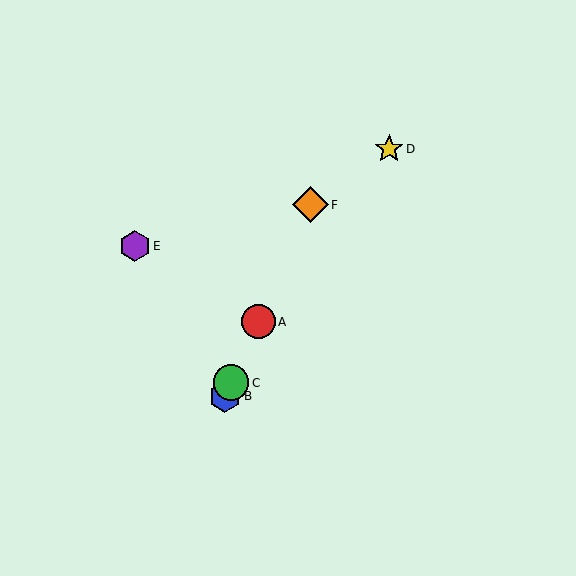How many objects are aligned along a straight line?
4 objects (A, B, C, F) are aligned along a straight line.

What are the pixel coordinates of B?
Object B is at (225, 396).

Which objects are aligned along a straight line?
Objects A, B, C, F are aligned along a straight line.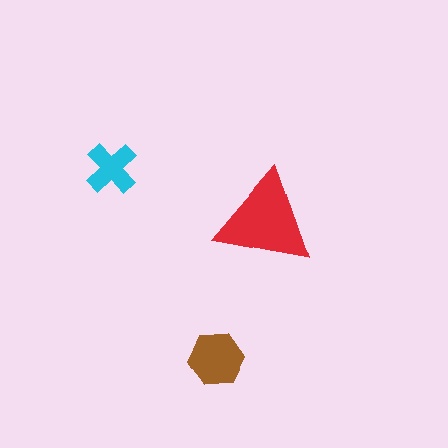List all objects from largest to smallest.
The red triangle, the brown hexagon, the cyan cross.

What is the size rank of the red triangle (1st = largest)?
1st.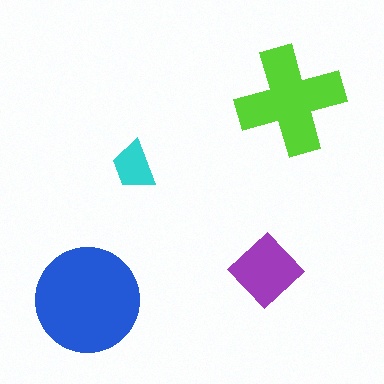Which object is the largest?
The blue circle.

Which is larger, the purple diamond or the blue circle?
The blue circle.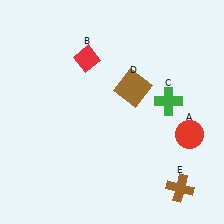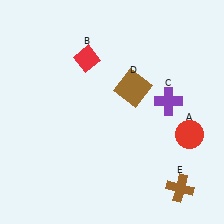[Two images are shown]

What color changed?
The cross (C) changed from green in Image 1 to purple in Image 2.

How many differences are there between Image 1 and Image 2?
There is 1 difference between the two images.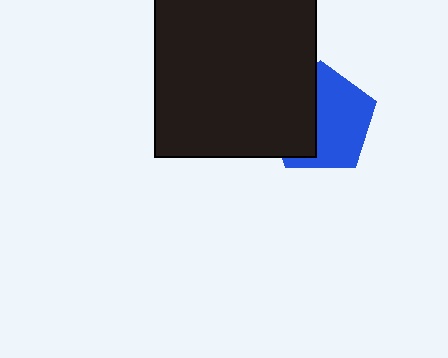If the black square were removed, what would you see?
You would see the complete blue pentagon.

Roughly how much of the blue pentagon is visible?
About half of it is visible (roughly 58%).